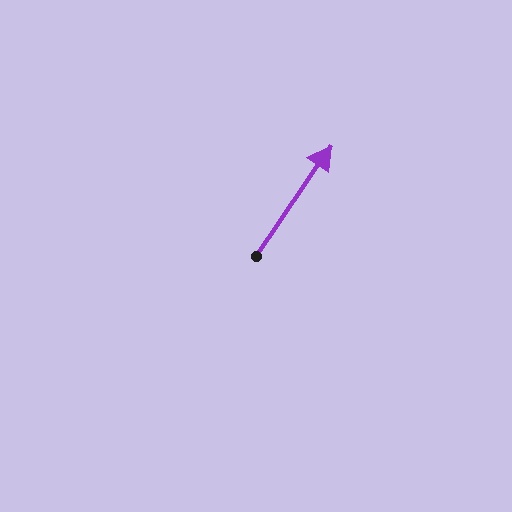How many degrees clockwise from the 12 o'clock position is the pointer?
Approximately 34 degrees.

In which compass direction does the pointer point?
Northeast.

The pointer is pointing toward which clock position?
Roughly 1 o'clock.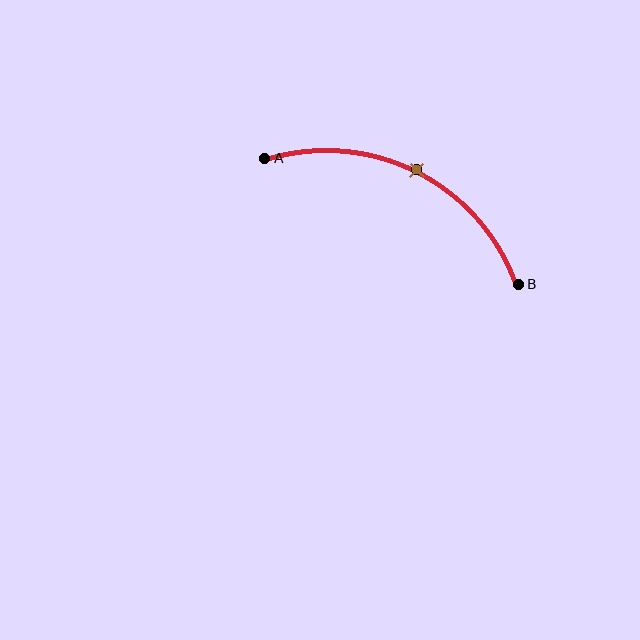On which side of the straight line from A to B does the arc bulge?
The arc bulges above the straight line connecting A and B.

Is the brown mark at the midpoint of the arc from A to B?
Yes. The brown mark lies on the arc at equal arc-length from both A and B — it is the arc midpoint.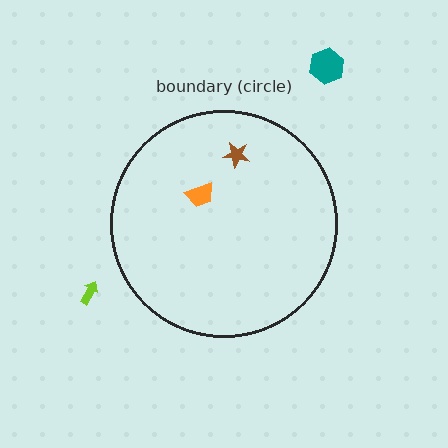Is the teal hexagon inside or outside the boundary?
Outside.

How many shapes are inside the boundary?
2 inside, 2 outside.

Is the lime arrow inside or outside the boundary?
Outside.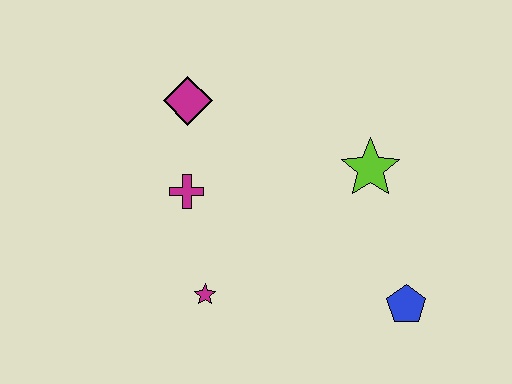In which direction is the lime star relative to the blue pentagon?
The lime star is above the blue pentagon.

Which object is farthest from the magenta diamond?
The blue pentagon is farthest from the magenta diamond.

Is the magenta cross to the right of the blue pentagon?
No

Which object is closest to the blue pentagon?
The lime star is closest to the blue pentagon.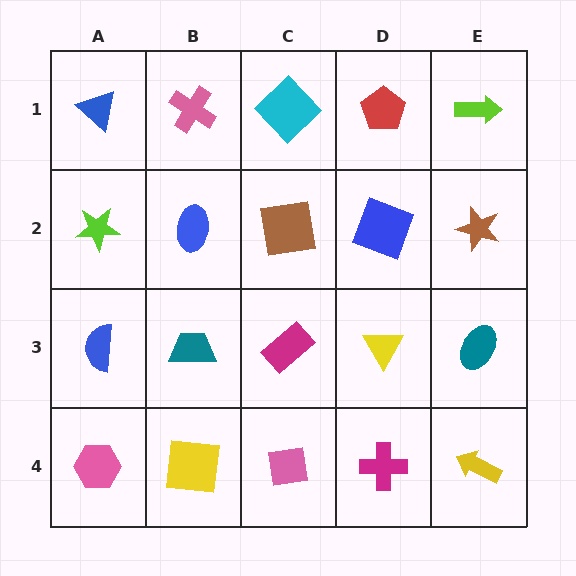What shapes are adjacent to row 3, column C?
A brown square (row 2, column C), a pink square (row 4, column C), a teal trapezoid (row 3, column B), a yellow triangle (row 3, column D).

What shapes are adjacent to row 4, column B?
A teal trapezoid (row 3, column B), a pink hexagon (row 4, column A), a pink square (row 4, column C).